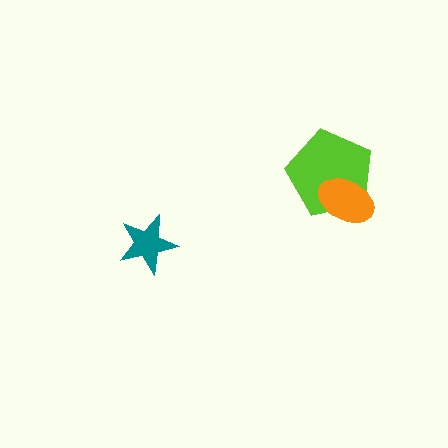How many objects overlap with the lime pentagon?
1 object overlaps with the lime pentagon.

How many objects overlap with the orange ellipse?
1 object overlaps with the orange ellipse.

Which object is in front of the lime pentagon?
The orange ellipse is in front of the lime pentagon.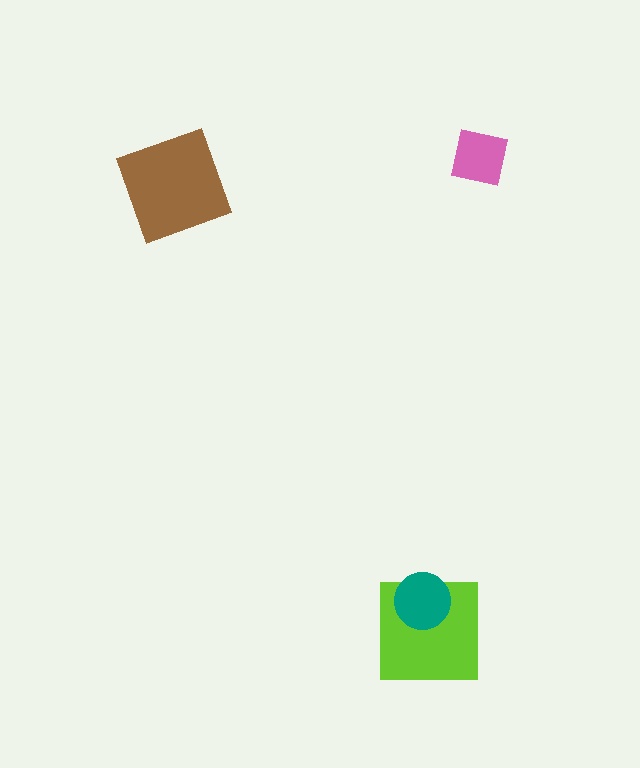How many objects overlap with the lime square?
1 object overlaps with the lime square.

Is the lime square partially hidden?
Yes, it is partially covered by another shape.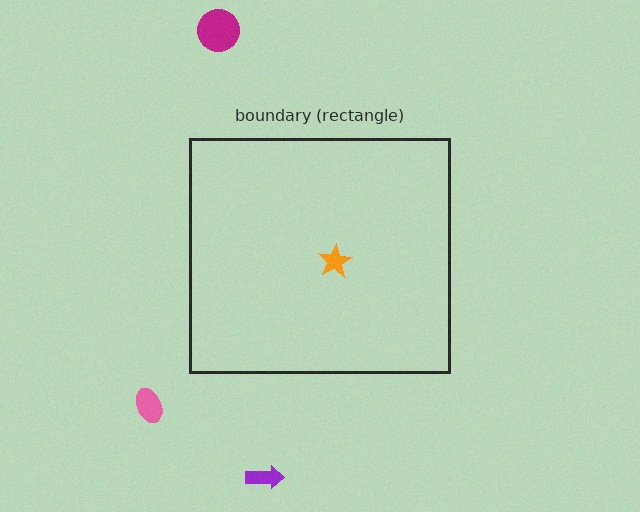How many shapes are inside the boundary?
1 inside, 3 outside.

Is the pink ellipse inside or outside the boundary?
Outside.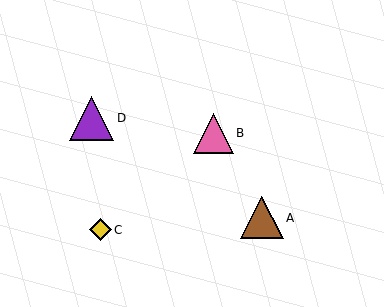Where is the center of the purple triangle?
The center of the purple triangle is at (91, 118).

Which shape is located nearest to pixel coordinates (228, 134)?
The pink triangle (labeled B) at (214, 133) is nearest to that location.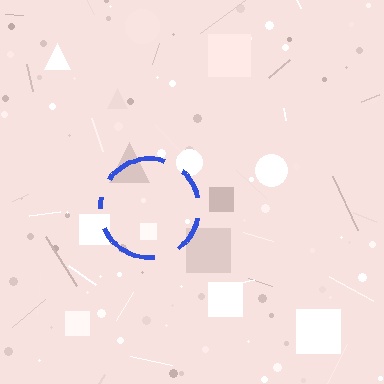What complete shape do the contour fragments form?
The contour fragments form a circle.